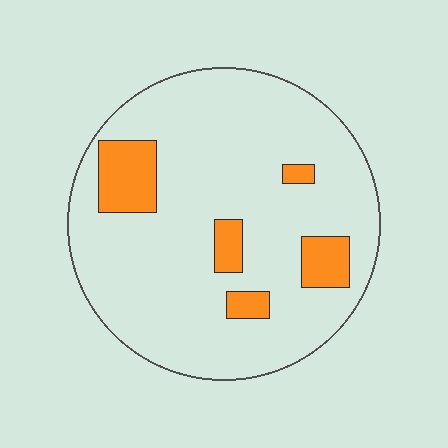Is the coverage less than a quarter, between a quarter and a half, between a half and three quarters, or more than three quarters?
Less than a quarter.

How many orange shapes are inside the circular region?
5.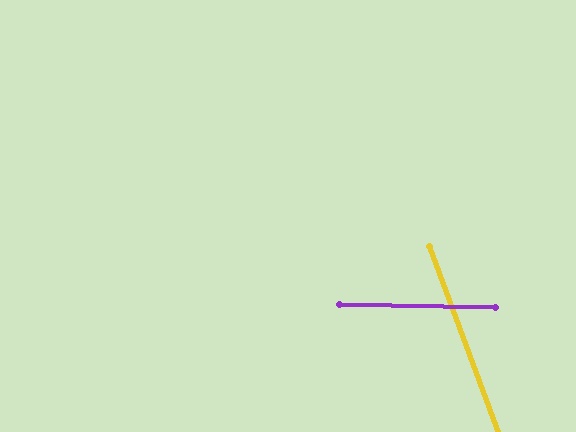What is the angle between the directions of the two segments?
Approximately 69 degrees.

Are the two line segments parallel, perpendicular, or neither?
Neither parallel nor perpendicular — they differ by about 69°.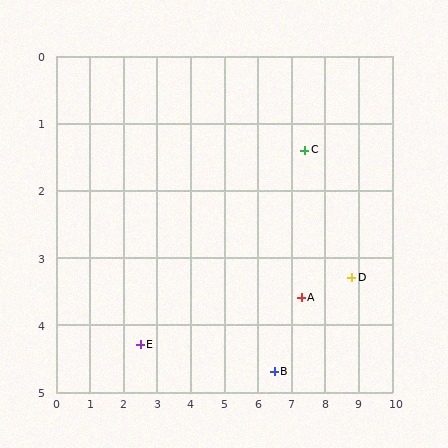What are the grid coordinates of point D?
Point D is at approximately (8.8, 3.3).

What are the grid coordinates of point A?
Point A is at approximately (7.3, 3.6).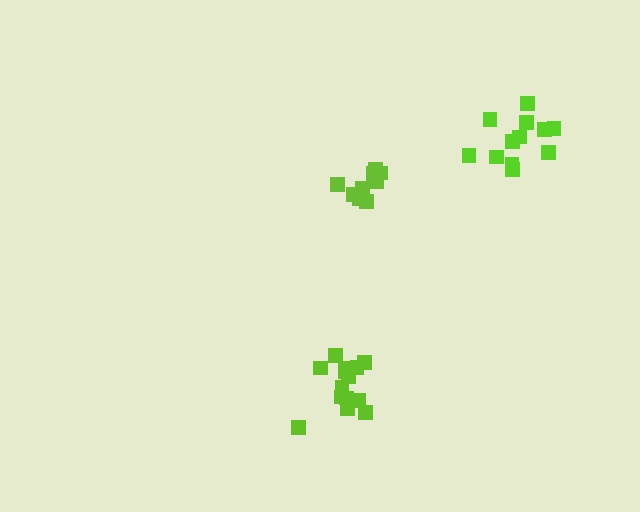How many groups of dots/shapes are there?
There are 3 groups.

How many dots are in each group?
Group 1: 9 dots, Group 2: 14 dots, Group 3: 12 dots (35 total).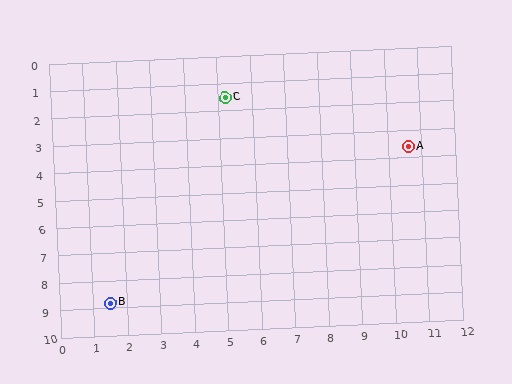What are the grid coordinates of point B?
Point B is at approximately (1.5, 8.8).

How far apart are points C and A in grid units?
Points C and A are about 5.8 grid units apart.